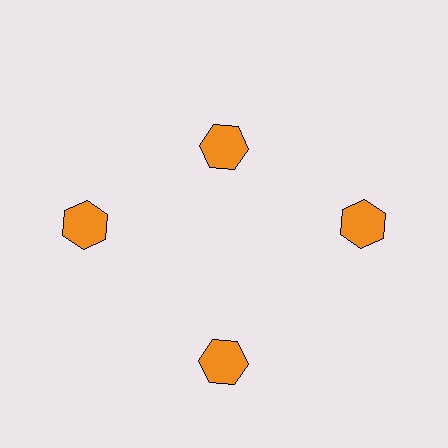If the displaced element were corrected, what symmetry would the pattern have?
It would have 4-fold rotational symmetry — the pattern would map onto itself every 90 degrees.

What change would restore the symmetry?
The symmetry would be restored by moving it outward, back onto the ring so that all 4 hexagons sit at equal angles and equal distance from the center.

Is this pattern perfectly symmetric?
No. The 4 orange hexagons are arranged in a ring, but one element near the 12 o'clock position is pulled inward toward the center, breaking the 4-fold rotational symmetry.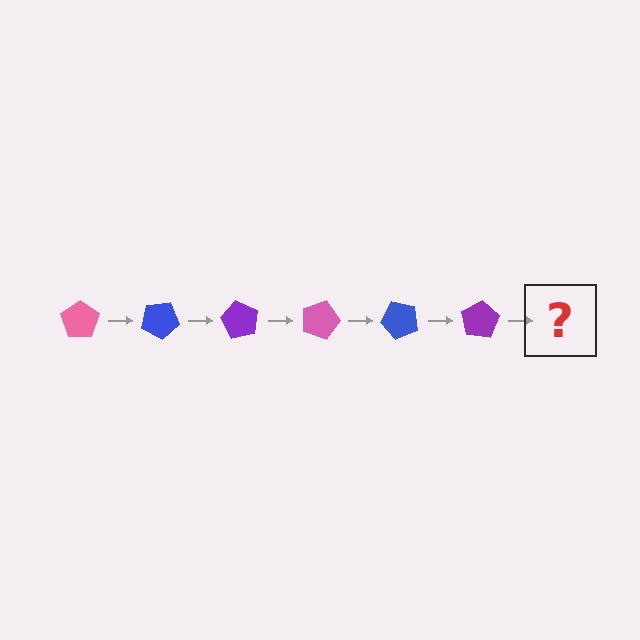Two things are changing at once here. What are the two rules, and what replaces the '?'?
The two rules are that it rotates 30 degrees each step and the color cycles through pink, blue, and purple. The '?' should be a pink pentagon, rotated 180 degrees from the start.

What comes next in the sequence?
The next element should be a pink pentagon, rotated 180 degrees from the start.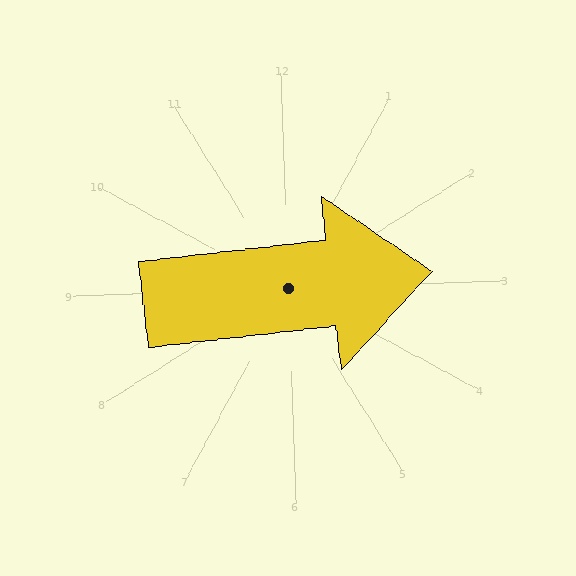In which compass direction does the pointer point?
East.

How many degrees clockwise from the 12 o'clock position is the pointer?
Approximately 85 degrees.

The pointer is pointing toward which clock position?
Roughly 3 o'clock.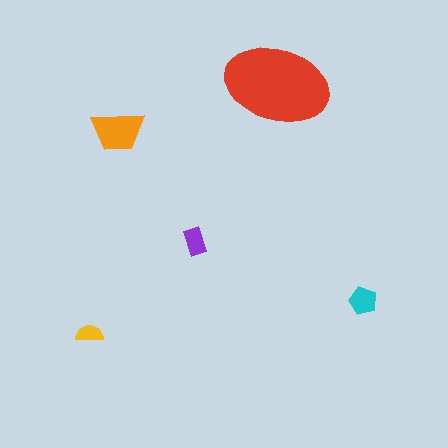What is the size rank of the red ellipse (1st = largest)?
1st.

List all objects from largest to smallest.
The red ellipse, the orange trapezoid, the cyan pentagon, the purple rectangle, the yellow semicircle.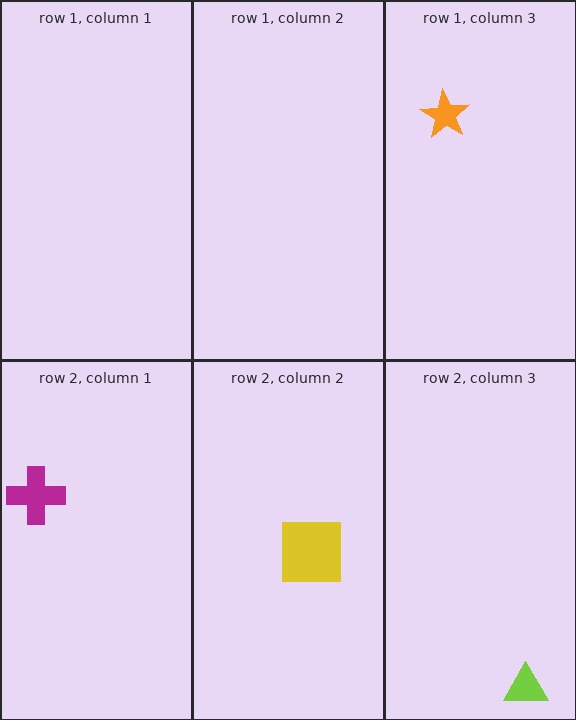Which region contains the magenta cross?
The row 2, column 1 region.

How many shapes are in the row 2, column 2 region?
1.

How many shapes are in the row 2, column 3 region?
1.